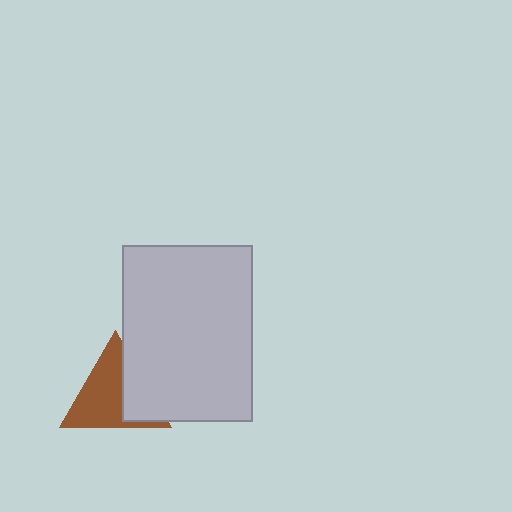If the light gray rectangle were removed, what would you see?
You would see the complete brown triangle.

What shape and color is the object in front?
The object in front is a light gray rectangle.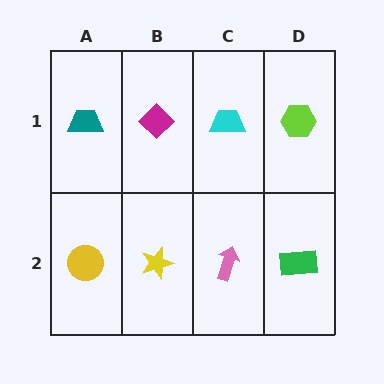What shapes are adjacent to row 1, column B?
A yellow star (row 2, column B), a teal trapezoid (row 1, column A), a cyan trapezoid (row 1, column C).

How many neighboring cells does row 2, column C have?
3.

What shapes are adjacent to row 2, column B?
A magenta diamond (row 1, column B), a yellow circle (row 2, column A), a pink arrow (row 2, column C).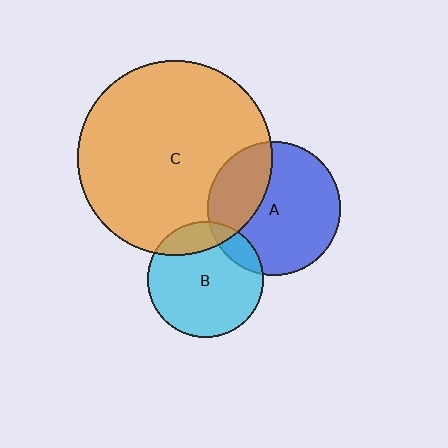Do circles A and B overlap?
Yes.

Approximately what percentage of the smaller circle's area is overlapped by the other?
Approximately 15%.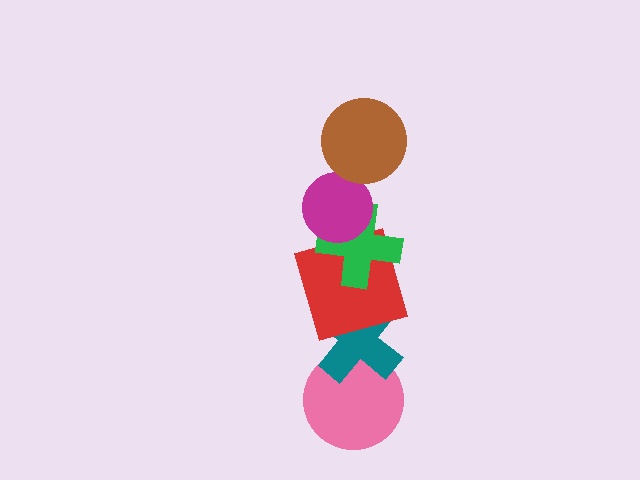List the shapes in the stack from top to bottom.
From top to bottom: the brown circle, the magenta circle, the green cross, the red square, the teal cross, the pink circle.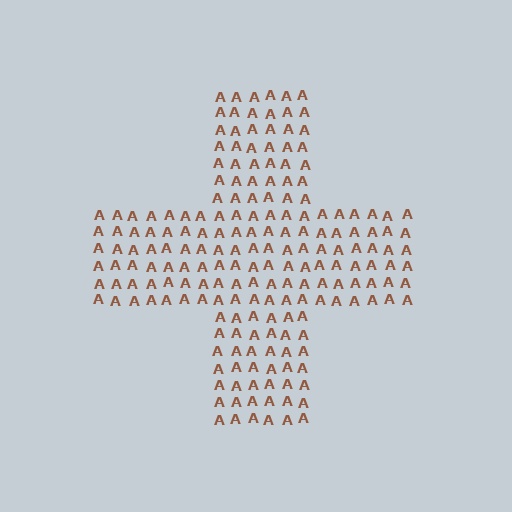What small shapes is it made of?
It is made of small letter A's.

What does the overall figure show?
The overall figure shows a cross.